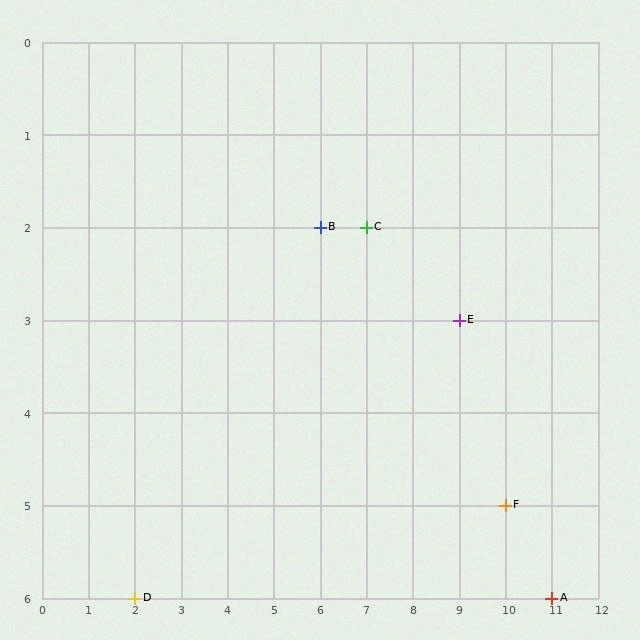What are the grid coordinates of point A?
Point A is at grid coordinates (11, 6).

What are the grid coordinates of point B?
Point B is at grid coordinates (6, 2).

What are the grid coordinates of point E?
Point E is at grid coordinates (9, 3).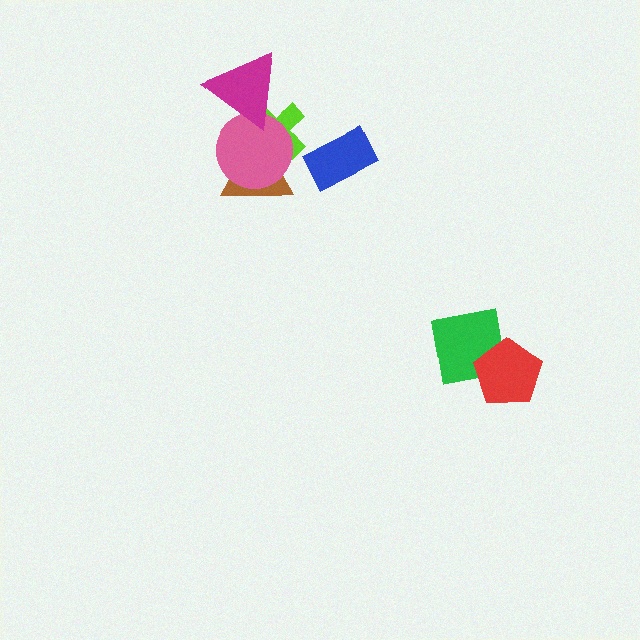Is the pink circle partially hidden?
Yes, it is partially covered by another shape.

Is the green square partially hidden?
Yes, it is partially covered by another shape.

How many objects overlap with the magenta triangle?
2 objects overlap with the magenta triangle.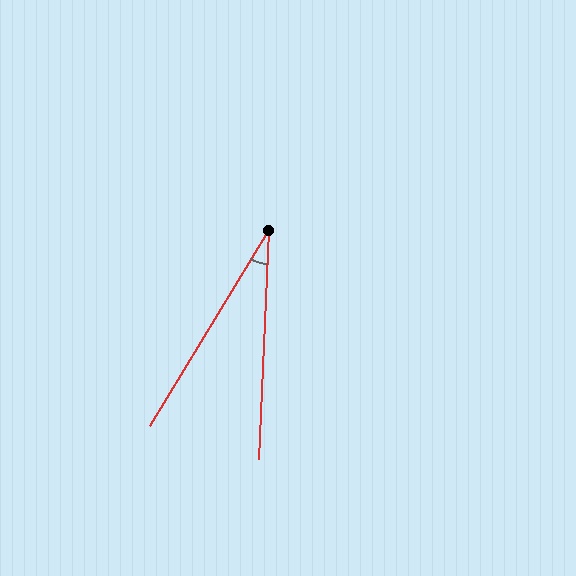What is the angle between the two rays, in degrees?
Approximately 29 degrees.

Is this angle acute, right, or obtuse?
It is acute.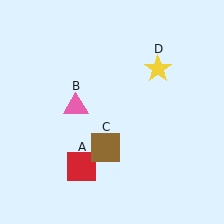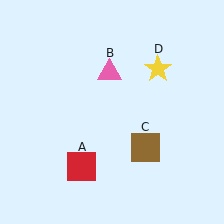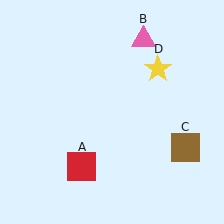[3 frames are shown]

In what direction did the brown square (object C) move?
The brown square (object C) moved right.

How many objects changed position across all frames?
2 objects changed position: pink triangle (object B), brown square (object C).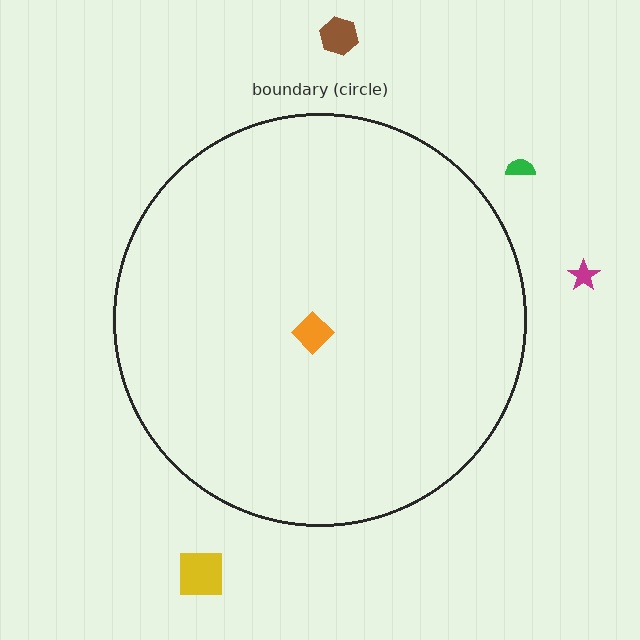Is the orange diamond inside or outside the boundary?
Inside.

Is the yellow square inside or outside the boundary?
Outside.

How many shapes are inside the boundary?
1 inside, 4 outside.